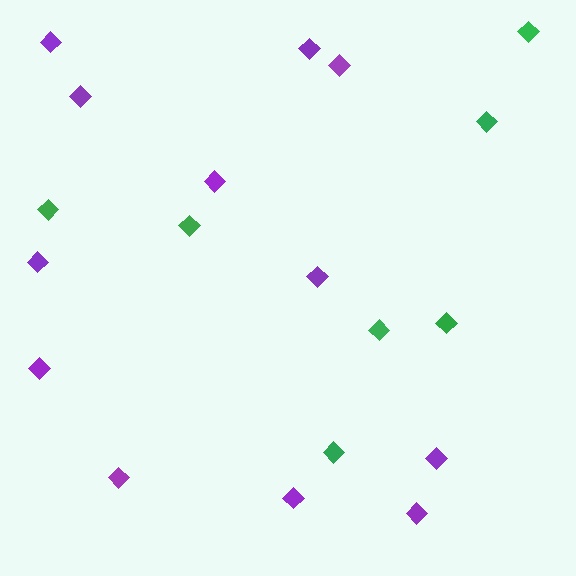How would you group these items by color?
There are 2 groups: one group of green diamonds (7) and one group of purple diamonds (12).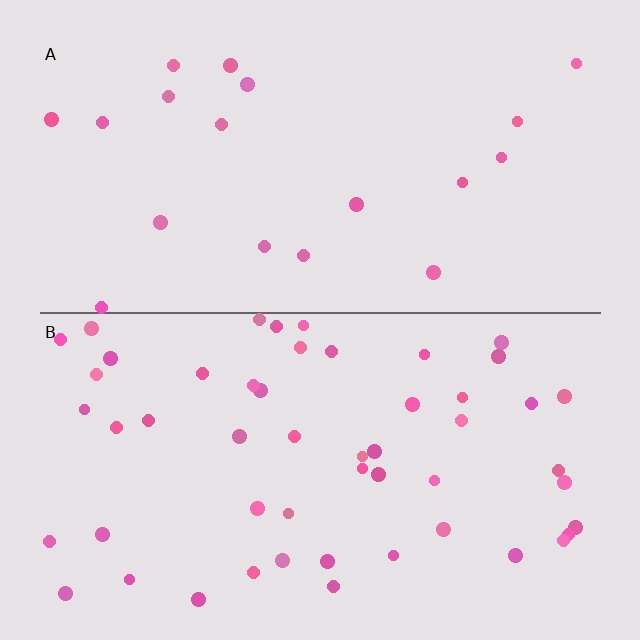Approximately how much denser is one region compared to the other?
Approximately 2.7× — region B over region A.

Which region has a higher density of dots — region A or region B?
B (the bottom).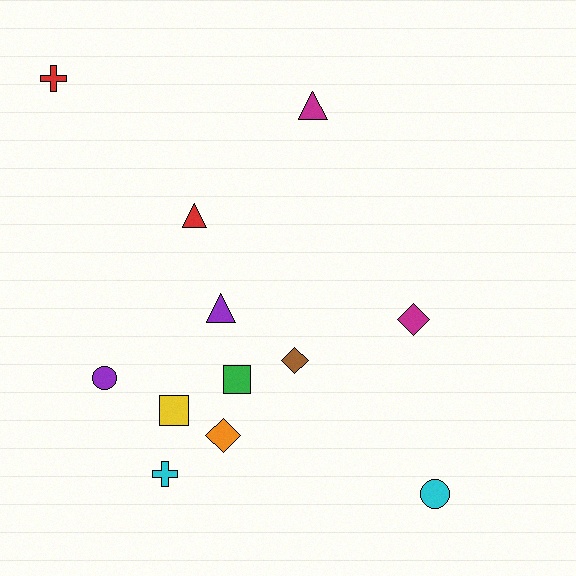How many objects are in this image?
There are 12 objects.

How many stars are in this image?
There are no stars.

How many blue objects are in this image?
There are no blue objects.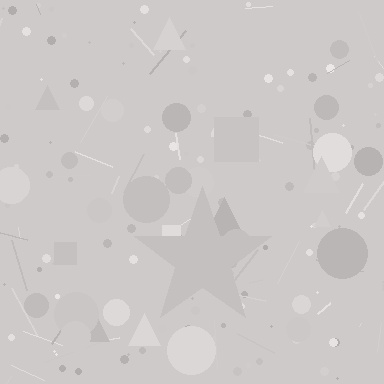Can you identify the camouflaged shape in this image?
The camouflaged shape is a star.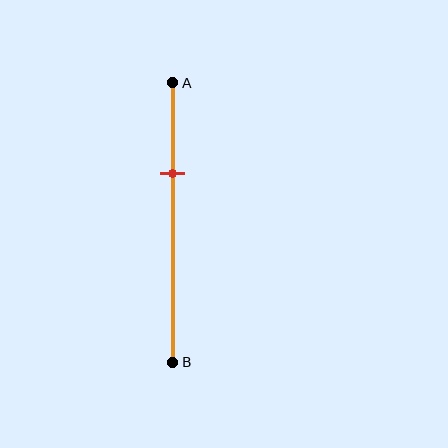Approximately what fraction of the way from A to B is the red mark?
The red mark is approximately 35% of the way from A to B.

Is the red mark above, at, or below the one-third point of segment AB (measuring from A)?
The red mark is approximately at the one-third point of segment AB.